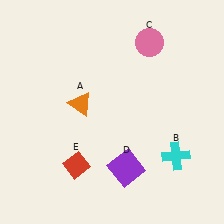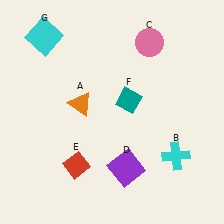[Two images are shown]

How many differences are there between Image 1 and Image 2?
There are 2 differences between the two images.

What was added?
A teal diamond (F), a cyan square (G) were added in Image 2.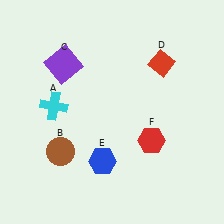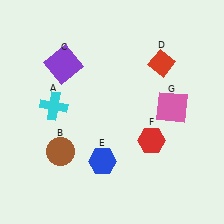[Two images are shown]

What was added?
A pink square (G) was added in Image 2.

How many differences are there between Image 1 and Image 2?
There is 1 difference between the two images.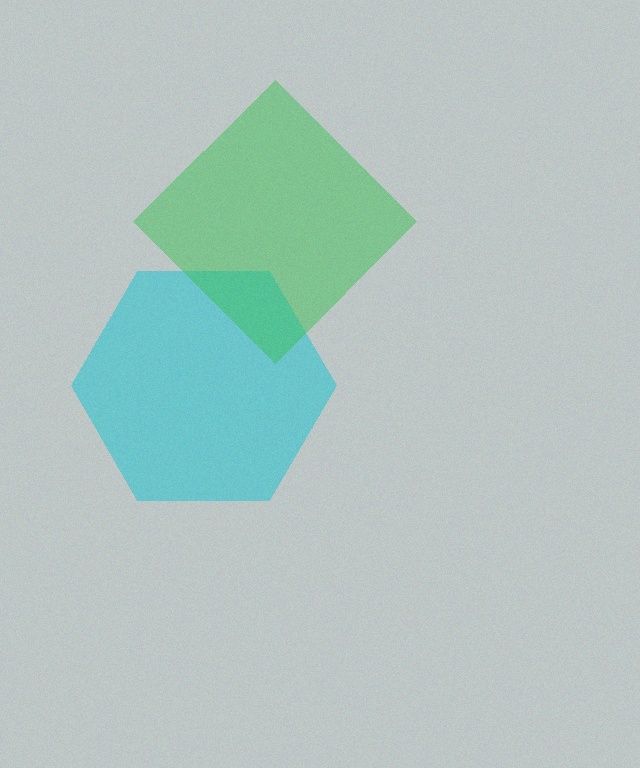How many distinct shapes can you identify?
There are 2 distinct shapes: a cyan hexagon, a green diamond.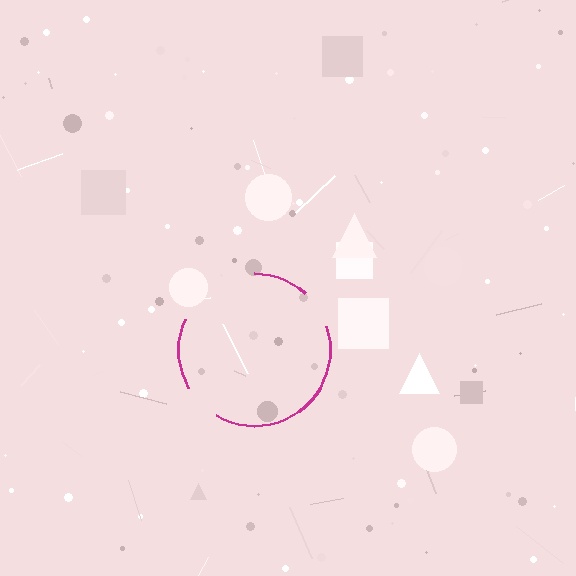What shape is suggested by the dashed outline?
The dashed outline suggests a circle.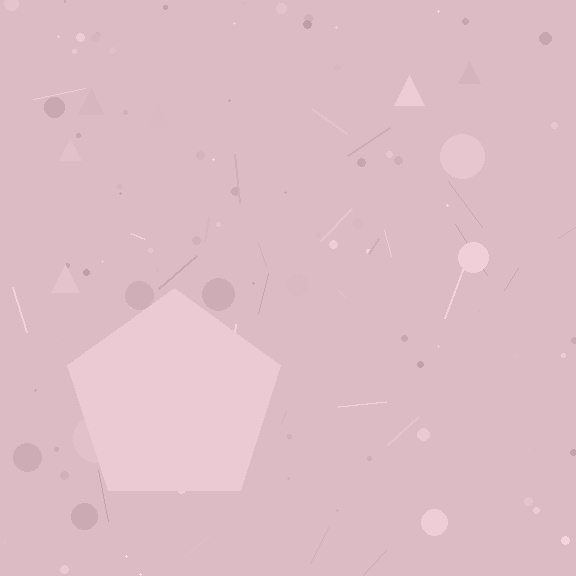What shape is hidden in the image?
A pentagon is hidden in the image.